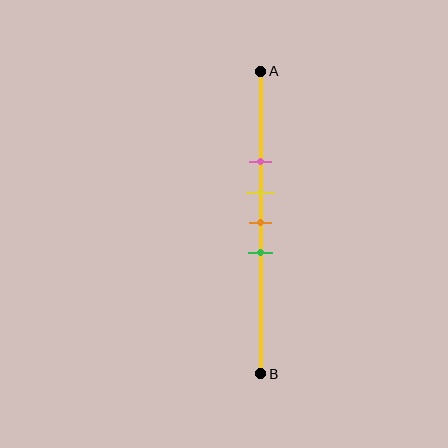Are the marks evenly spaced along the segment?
Yes, the marks are approximately evenly spaced.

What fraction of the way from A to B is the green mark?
The green mark is approximately 60% (0.6) of the way from A to B.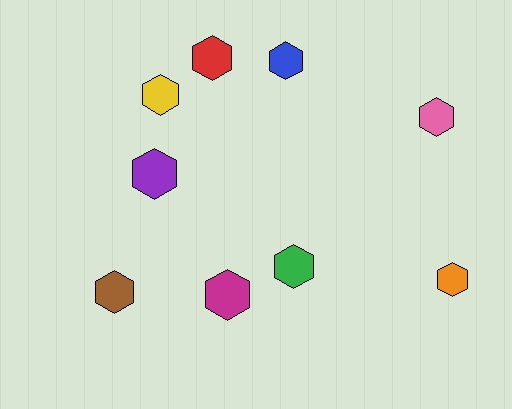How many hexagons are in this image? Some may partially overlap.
There are 9 hexagons.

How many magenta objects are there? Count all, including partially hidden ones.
There is 1 magenta object.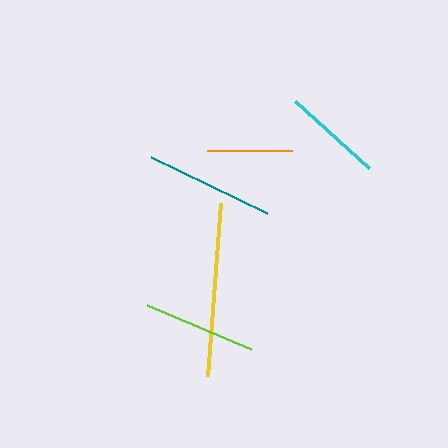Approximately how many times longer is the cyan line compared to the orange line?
The cyan line is approximately 1.2 times the length of the orange line.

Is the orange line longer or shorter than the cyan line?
The cyan line is longer than the orange line.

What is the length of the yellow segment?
The yellow segment is approximately 173 pixels long.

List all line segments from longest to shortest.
From longest to shortest: yellow, teal, lime, cyan, orange.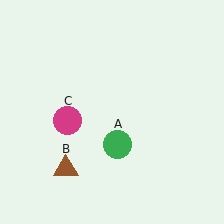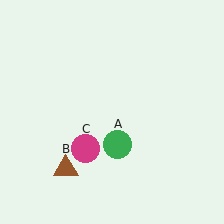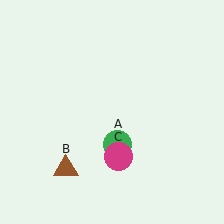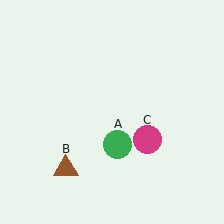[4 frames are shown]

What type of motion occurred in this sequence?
The magenta circle (object C) rotated counterclockwise around the center of the scene.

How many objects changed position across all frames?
1 object changed position: magenta circle (object C).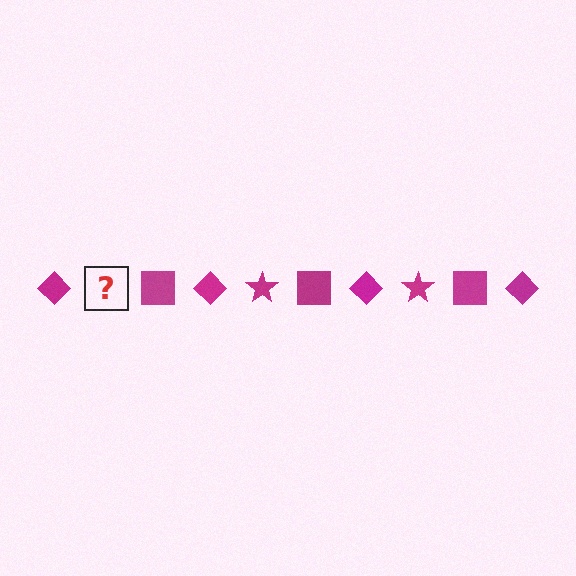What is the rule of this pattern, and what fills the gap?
The rule is that the pattern cycles through diamond, star, square shapes in magenta. The gap should be filled with a magenta star.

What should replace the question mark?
The question mark should be replaced with a magenta star.